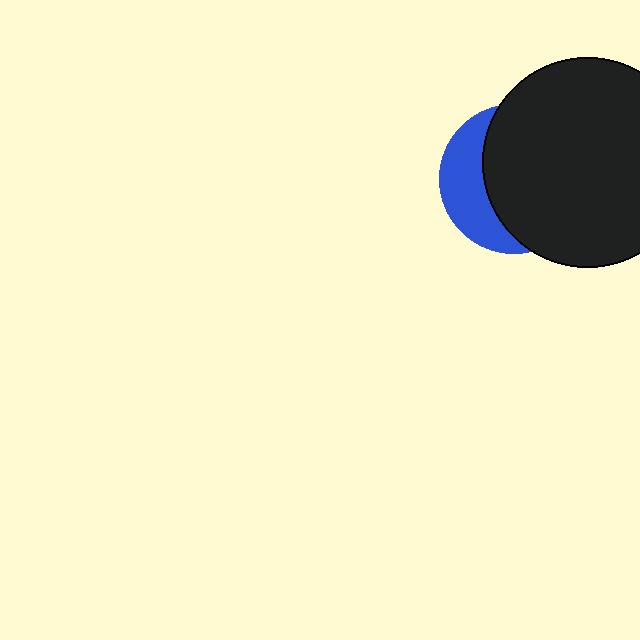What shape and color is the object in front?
The object in front is a black circle.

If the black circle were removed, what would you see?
You would see the complete blue circle.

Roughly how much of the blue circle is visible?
A small part of it is visible (roughly 33%).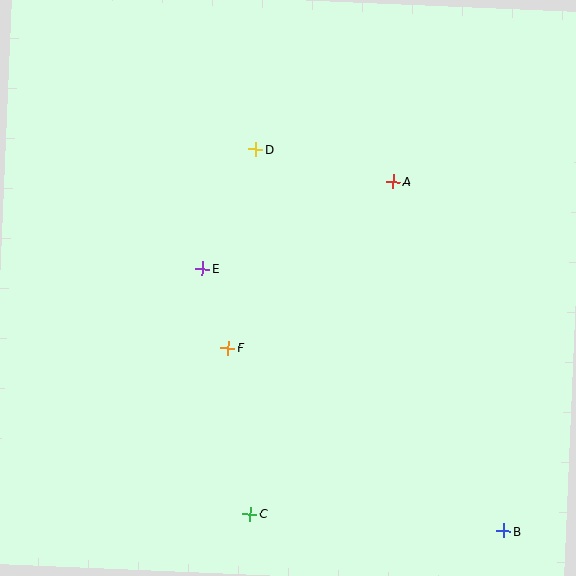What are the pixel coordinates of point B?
Point B is at (504, 531).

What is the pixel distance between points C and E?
The distance between C and E is 250 pixels.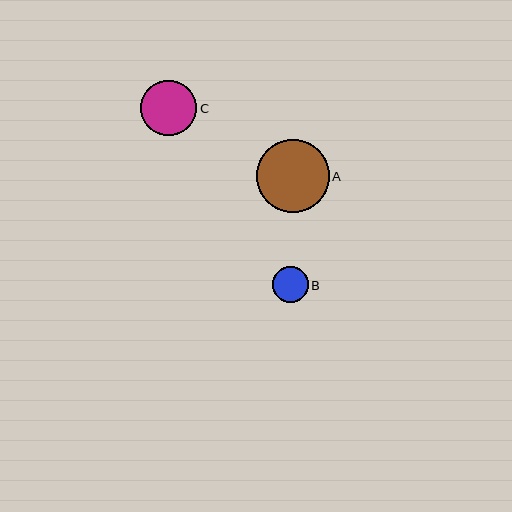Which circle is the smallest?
Circle B is the smallest with a size of approximately 36 pixels.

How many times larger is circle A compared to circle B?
Circle A is approximately 2.0 times the size of circle B.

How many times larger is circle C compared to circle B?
Circle C is approximately 1.5 times the size of circle B.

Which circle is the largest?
Circle A is the largest with a size of approximately 73 pixels.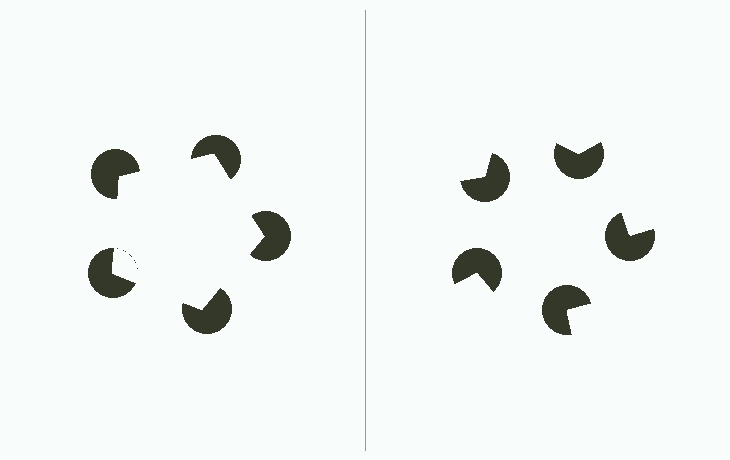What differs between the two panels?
The pac-man discs are positioned identically on both sides; only the wedge orientations differ. On the left they align to a pentagon; on the right they are misaligned.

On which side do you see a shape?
An illusory pentagon appears on the left side. On the right side the wedge cuts are rotated, so no coherent shape forms.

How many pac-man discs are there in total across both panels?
10 — 5 on each side.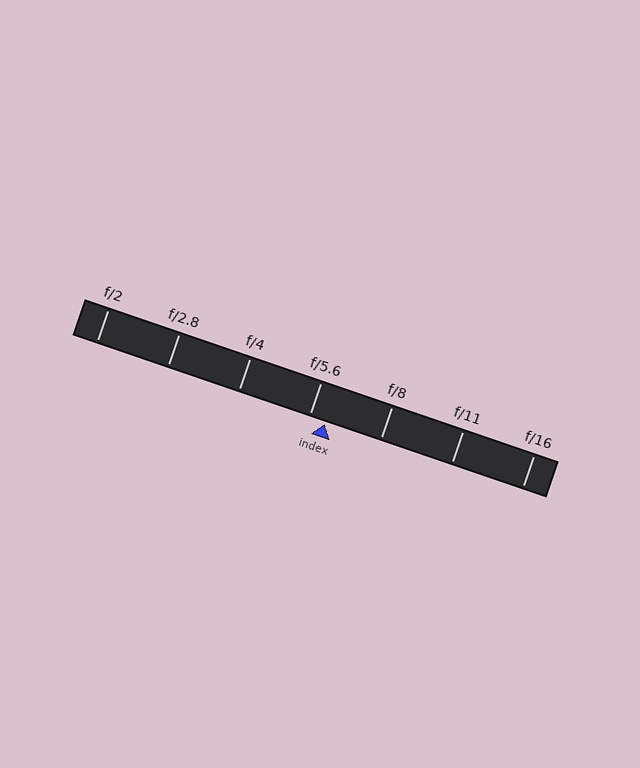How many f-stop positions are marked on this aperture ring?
There are 7 f-stop positions marked.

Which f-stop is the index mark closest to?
The index mark is closest to f/5.6.